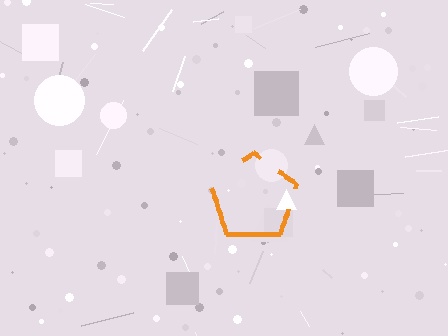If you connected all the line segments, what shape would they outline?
They would outline a pentagon.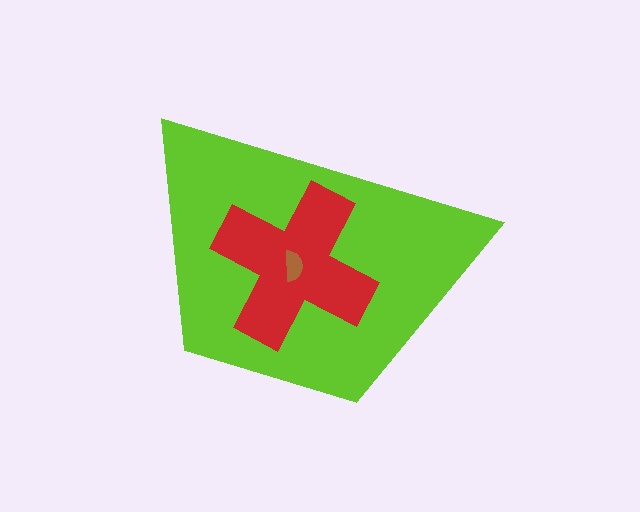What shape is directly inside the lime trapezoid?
The red cross.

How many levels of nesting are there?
3.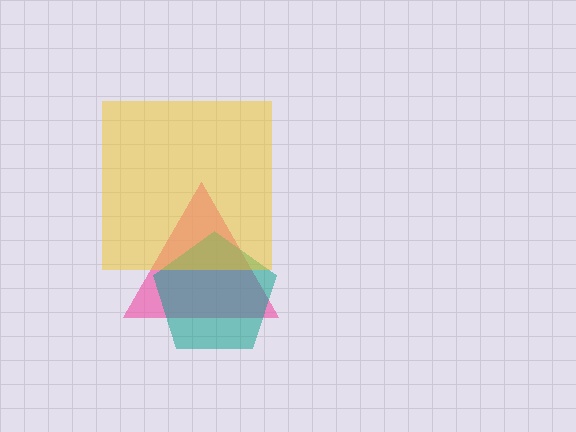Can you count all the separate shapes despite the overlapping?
Yes, there are 3 separate shapes.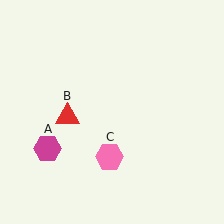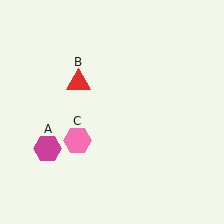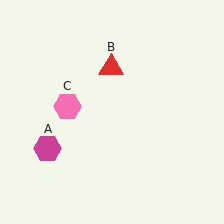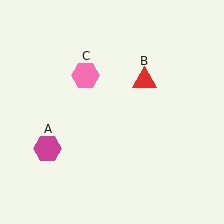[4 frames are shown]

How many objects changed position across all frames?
2 objects changed position: red triangle (object B), pink hexagon (object C).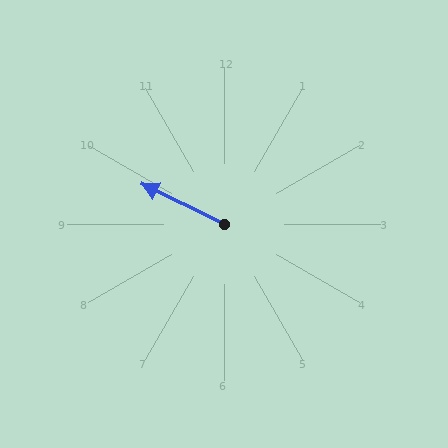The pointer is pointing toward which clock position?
Roughly 10 o'clock.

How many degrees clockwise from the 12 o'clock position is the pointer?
Approximately 296 degrees.